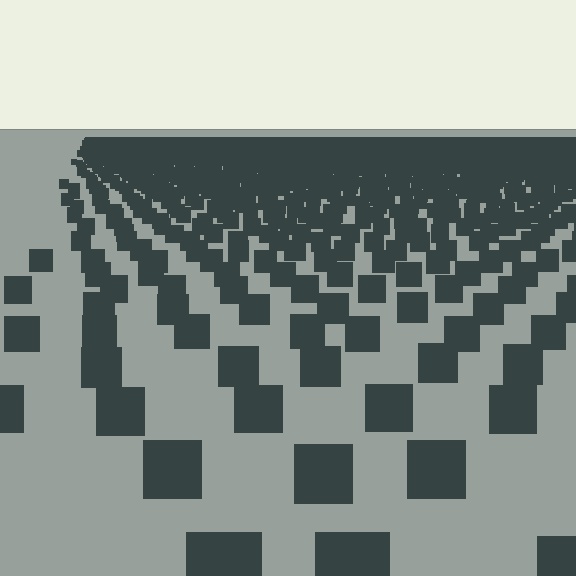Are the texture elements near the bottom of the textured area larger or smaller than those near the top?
Larger. Near the bottom, elements are closer to the viewer and appear at a bigger on-screen size.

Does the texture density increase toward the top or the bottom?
Density increases toward the top.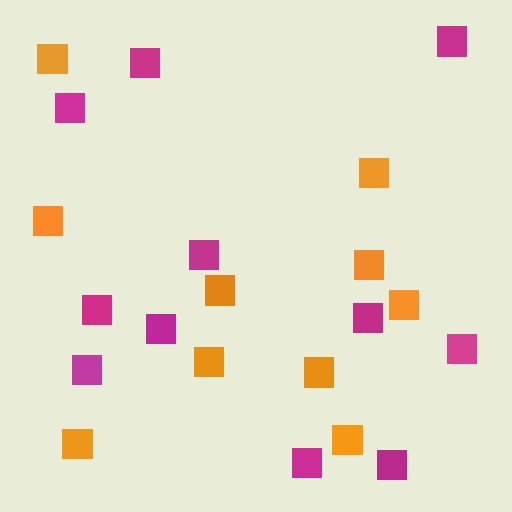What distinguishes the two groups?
There are 2 groups: one group of orange squares (10) and one group of magenta squares (11).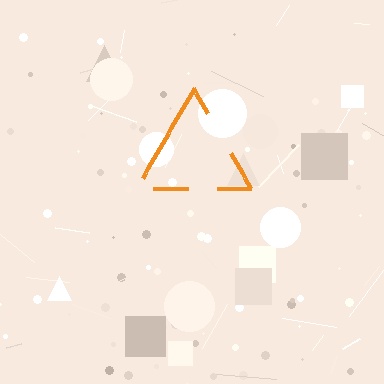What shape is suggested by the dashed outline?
The dashed outline suggests a triangle.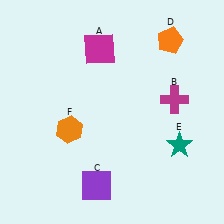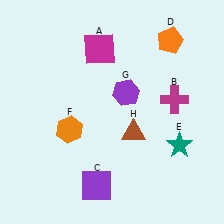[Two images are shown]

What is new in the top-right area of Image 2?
A purple hexagon (G) was added in the top-right area of Image 2.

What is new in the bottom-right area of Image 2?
A brown triangle (H) was added in the bottom-right area of Image 2.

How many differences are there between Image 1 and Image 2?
There are 2 differences between the two images.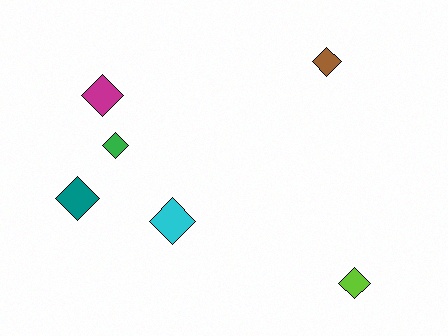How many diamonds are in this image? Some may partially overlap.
There are 6 diamonds.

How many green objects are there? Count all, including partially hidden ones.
There is 1 green object.